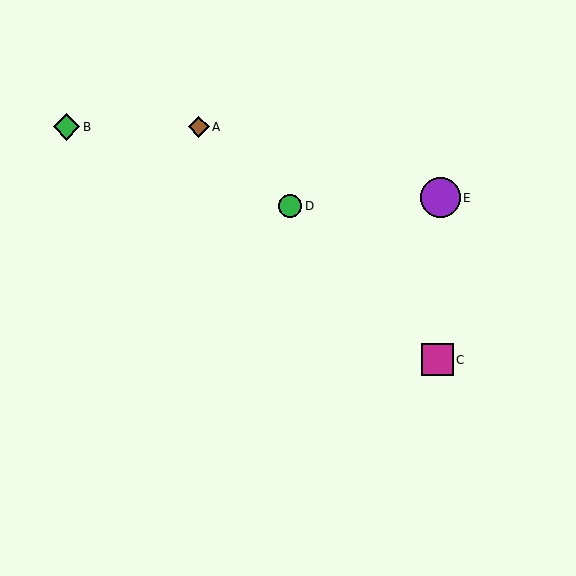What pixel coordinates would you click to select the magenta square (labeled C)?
Click at (437, 360) to select the magenta square C.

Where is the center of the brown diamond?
The center of the brown diamond is at (199, 127).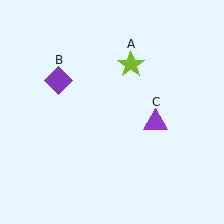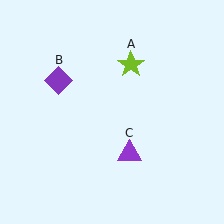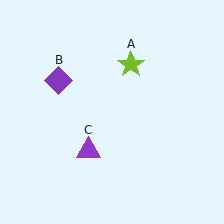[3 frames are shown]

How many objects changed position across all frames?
1 object changed position: purple triangle (object C).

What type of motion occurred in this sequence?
The purple triangle (object C) rotated clockwise around the center of the scene.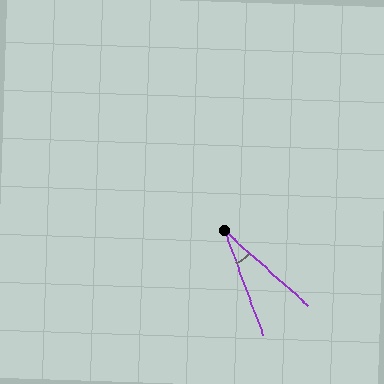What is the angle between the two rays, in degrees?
Approximately 28 degrees.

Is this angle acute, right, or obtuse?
It is acute.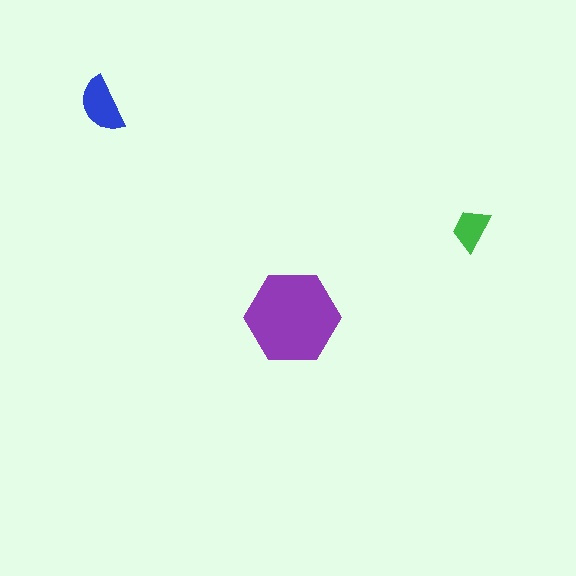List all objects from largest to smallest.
The purple hexagon, the blue semicircle, the green trapezoid.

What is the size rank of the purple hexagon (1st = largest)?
1st.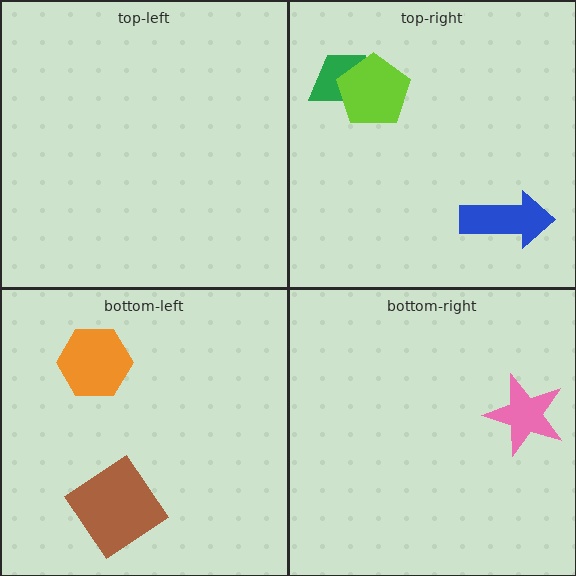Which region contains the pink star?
The bottom-right region.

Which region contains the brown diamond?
The bottom-left region.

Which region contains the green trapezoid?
The top-right region.